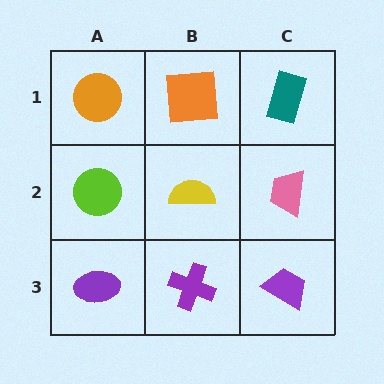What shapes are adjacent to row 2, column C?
A teal rectangle (row 1, column C), a purple trapezoid (row 3, column C), a yellow semicircle (row 2, column B).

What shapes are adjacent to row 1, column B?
A yellow semicircle (row 2, column B), an orange circle (row 1, column A), a teal rectangle (row 1, column C).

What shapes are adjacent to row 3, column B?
A yellow semicircle (row 2, column B), a purple ellipse (row 3, column A), a purple trapezoid (row 3, column C).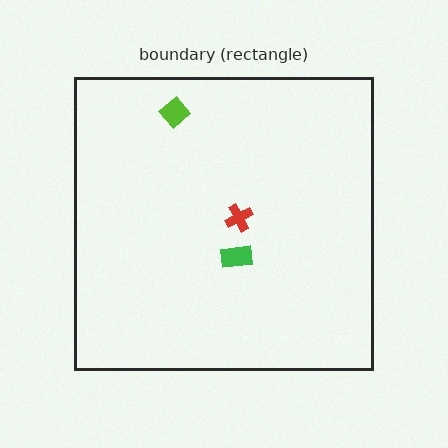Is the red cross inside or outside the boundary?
Inside.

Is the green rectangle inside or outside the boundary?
Inside.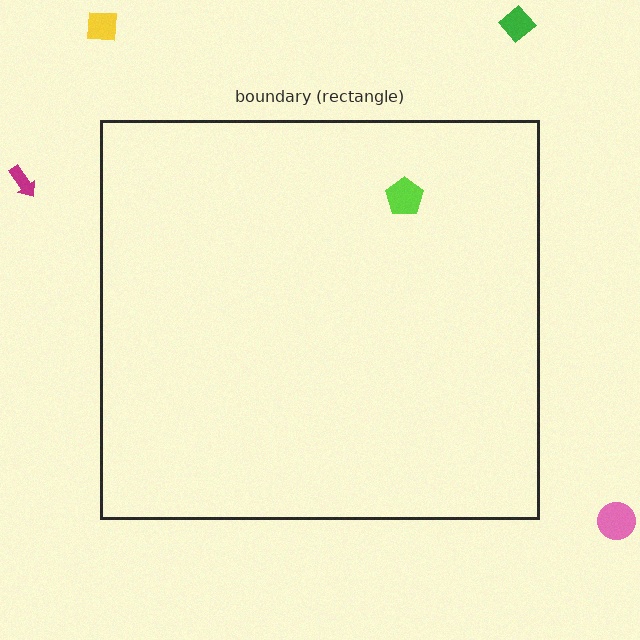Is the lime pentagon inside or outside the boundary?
Inside.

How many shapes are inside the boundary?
1 inside, 4 outside.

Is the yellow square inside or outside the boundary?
Outside.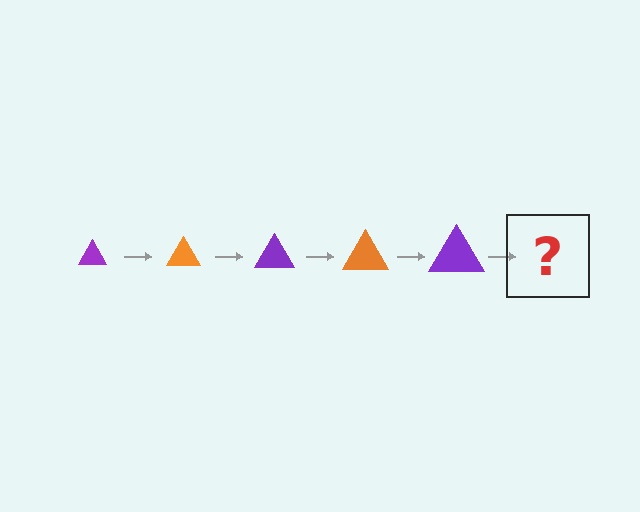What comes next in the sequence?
The next element should be an orange triangle, larger than the previous one.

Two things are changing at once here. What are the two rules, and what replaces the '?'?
The two rules are that the triangle grows larger each step and the color cycles through purple and orange. The '?' should be an orange triangle, larger than the previous one.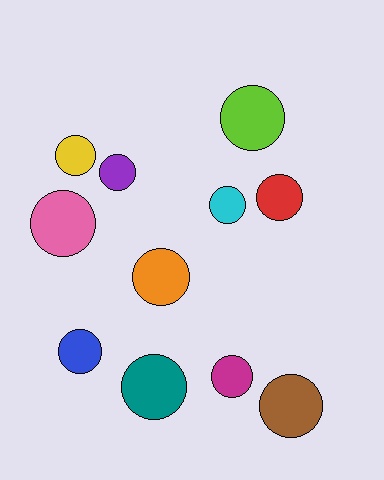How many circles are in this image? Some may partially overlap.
There are 11 circles.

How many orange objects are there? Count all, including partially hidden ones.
There is 1 orange object.